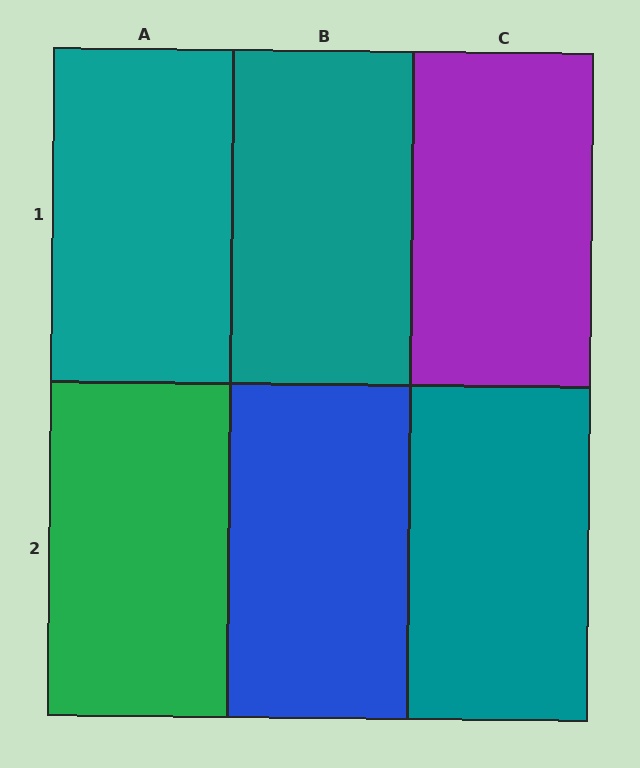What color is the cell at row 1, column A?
Teal.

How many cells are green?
1 cell is green.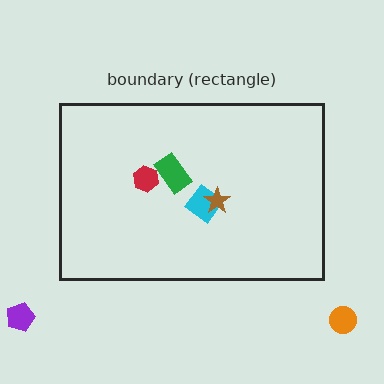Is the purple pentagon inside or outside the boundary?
Outside.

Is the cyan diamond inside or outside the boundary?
Inside.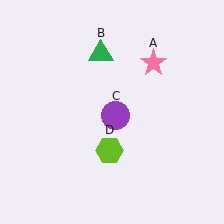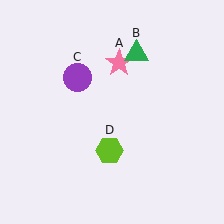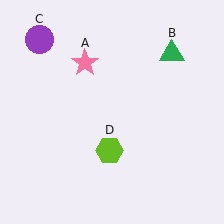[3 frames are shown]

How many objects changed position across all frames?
3 objects changed position: pink star (object A), green triangle (object B), purple circle (object C).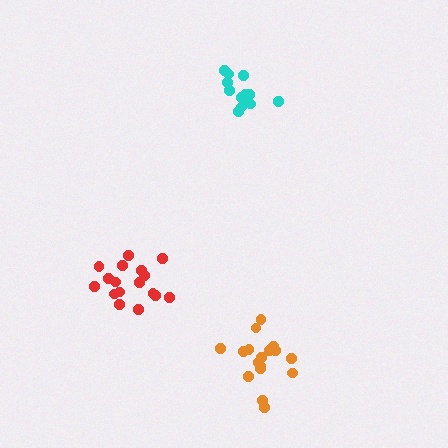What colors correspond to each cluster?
The clusters are colored: orange, red, cyan.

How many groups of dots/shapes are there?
There are 3 groups.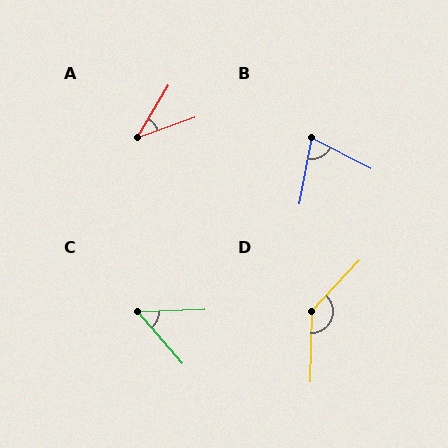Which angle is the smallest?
A, at approximately 39 degrees.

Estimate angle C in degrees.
Approximately 52 degrees.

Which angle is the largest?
D, at approximately 138 degrees.